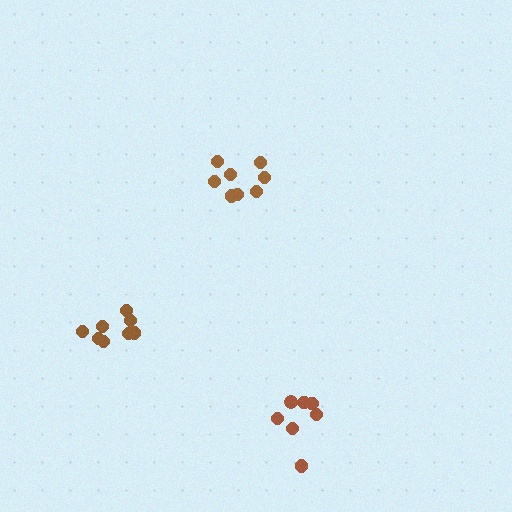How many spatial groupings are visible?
There are 3 spatial groupings.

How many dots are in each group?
Group 1: 7 dots, Group 2: 8 dots, Group 3: 8 dots (23 total).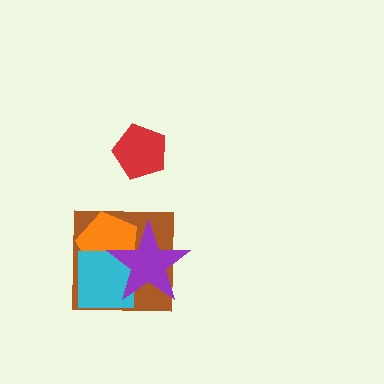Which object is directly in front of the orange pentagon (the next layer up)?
The cyan square is directly in front of the orange pentagon.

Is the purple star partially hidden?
No, no other shape covers it.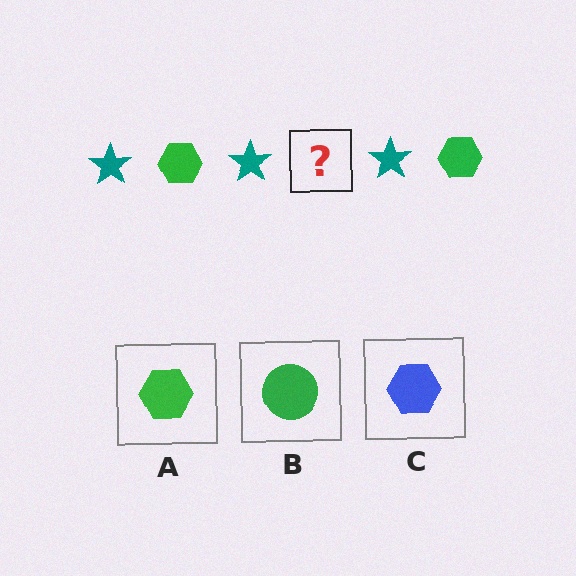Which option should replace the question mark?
Option A.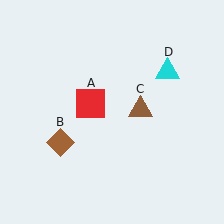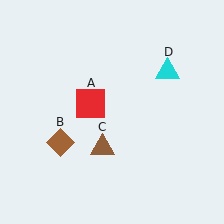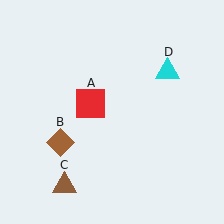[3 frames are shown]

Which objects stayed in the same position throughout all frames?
Red square (object A) and brown diamond (object B) and cyan triangle (object D) remained stationary.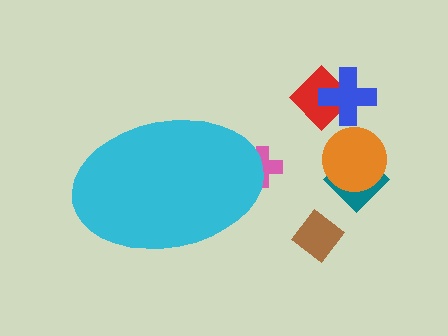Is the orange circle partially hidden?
No, the orange circle is fully visible.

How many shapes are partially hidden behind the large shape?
1 shape is partially hidden.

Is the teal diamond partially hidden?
No, the teal diamond is fully visible.